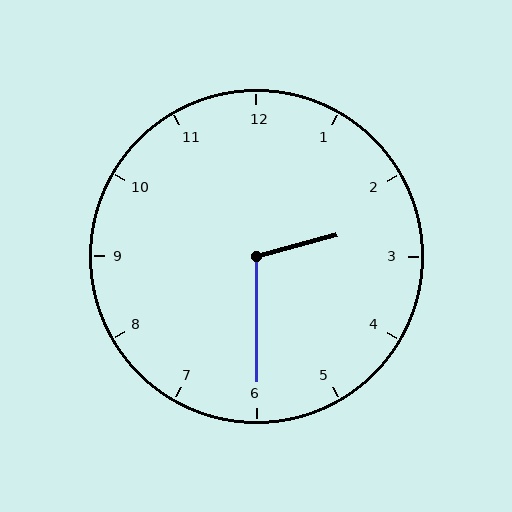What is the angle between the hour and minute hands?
Approximately 105 degrees.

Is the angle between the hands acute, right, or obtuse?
It is obtuse.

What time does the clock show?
2:30.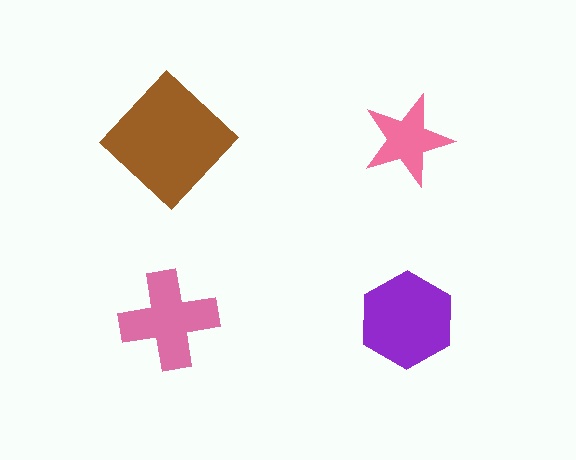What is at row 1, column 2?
A pink star.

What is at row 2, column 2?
A purple hexagon.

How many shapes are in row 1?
2 shapes.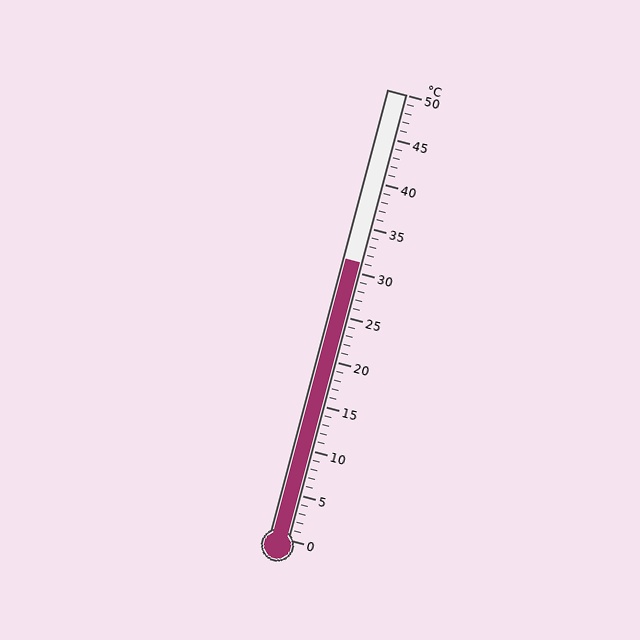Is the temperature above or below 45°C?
The temperature is below 45°C.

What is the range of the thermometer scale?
The thermometer scale ranges from 0°C to 50°C.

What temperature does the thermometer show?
The thermometer shows approximately 31°C.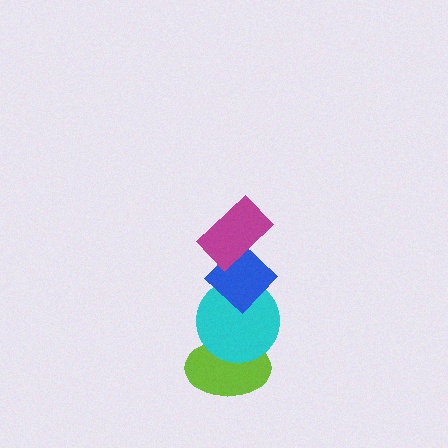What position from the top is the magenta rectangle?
The magenta rectangle is 1st from the top.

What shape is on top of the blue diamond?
The magenta rectangle is on top of the blue diamond.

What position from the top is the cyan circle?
The cyan circle is 3rd from the top.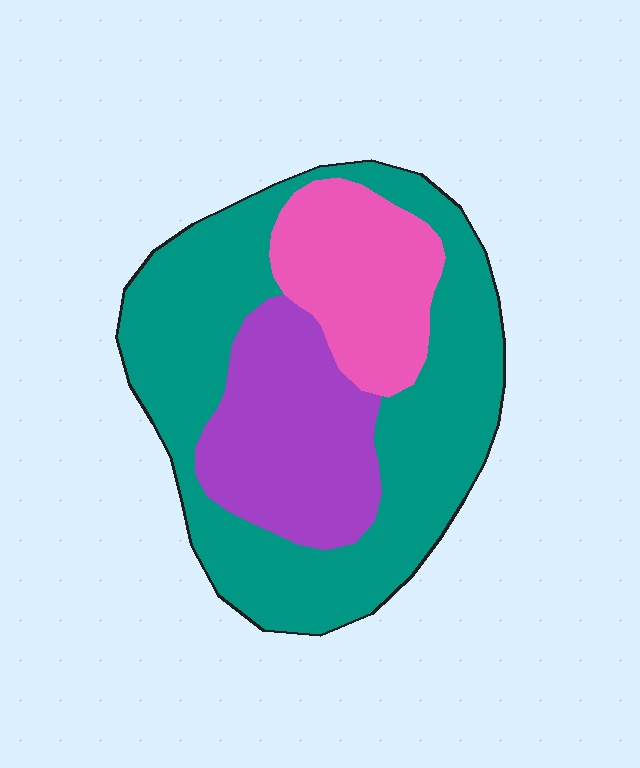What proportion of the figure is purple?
Purple takes up between a sixth and a third of the figure.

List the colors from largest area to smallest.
From largest to smallest: teal, purple, pink.